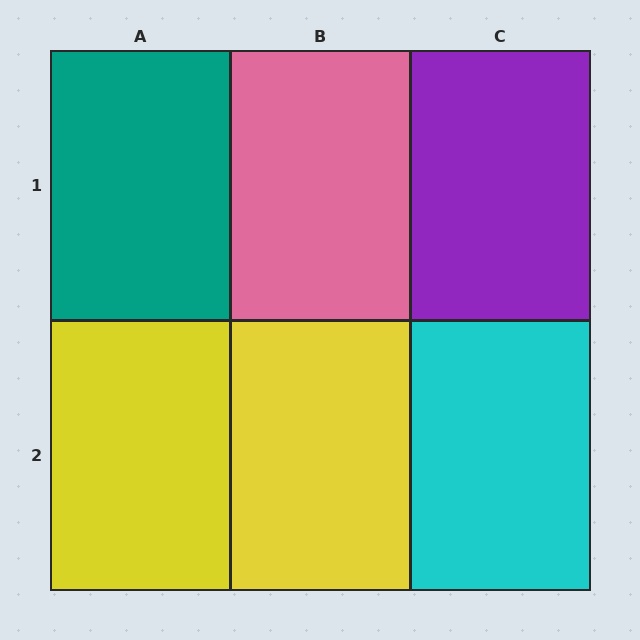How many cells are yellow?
2 cells are yellow.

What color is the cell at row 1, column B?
Pink.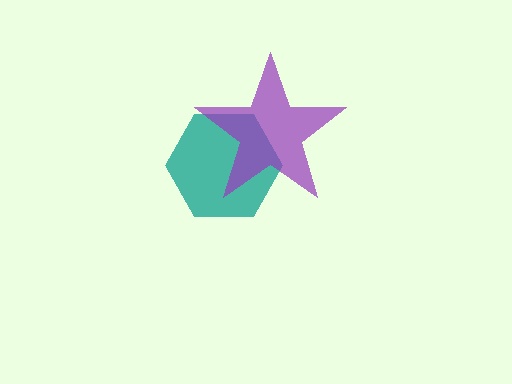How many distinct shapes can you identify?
There are 2 distinct shapes: a teal hexagon, a purple star.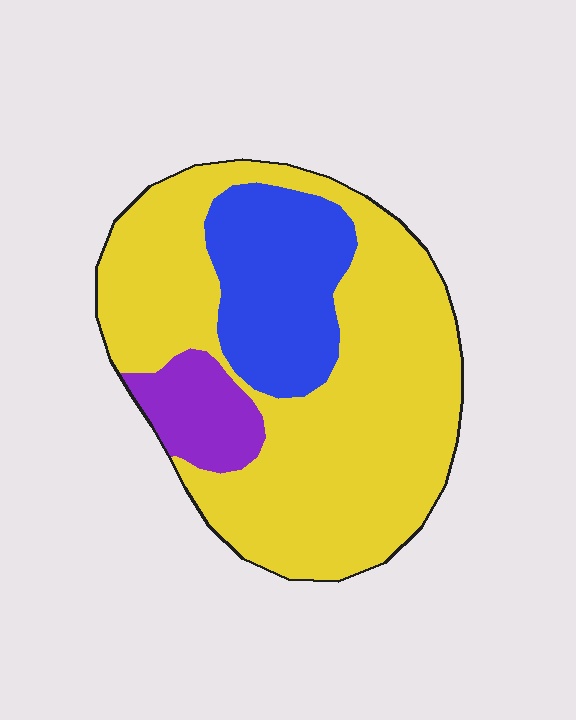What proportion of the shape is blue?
Blue covers roughly 20% of the shape.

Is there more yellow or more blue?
Yellow.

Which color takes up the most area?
Yellow, at roughly 70%.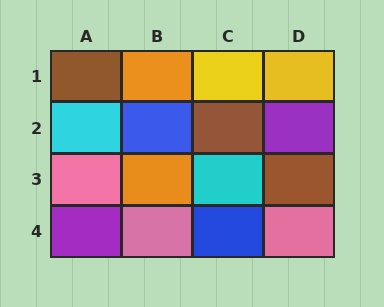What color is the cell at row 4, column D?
Pink.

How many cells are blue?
2 cells are blue.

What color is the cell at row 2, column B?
Blue.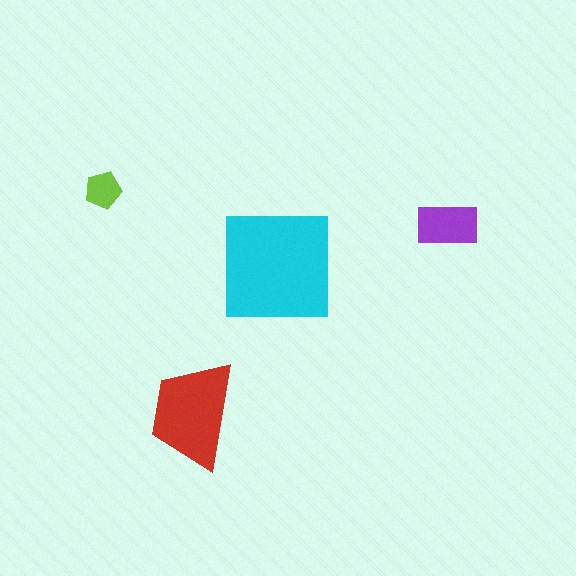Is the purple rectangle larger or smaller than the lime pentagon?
Larger.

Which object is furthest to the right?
The purple rectangle is rightmost.